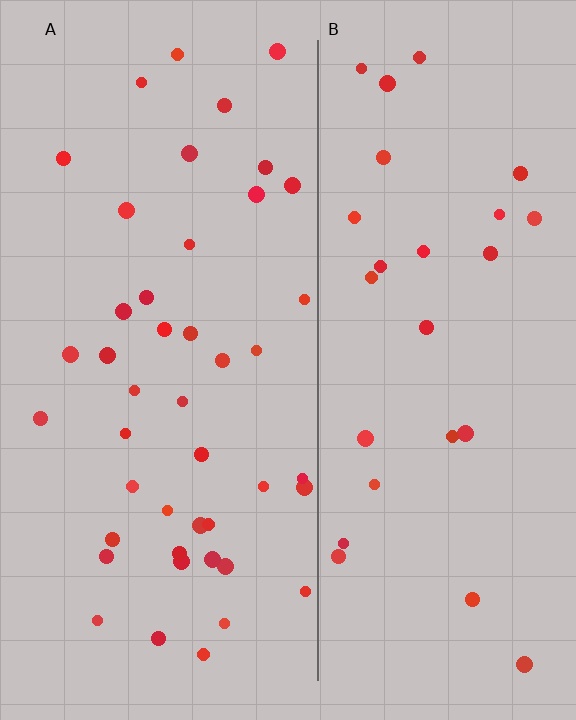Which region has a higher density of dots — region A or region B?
A (the left).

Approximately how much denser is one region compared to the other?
Approximately 1.6× — region A over region B.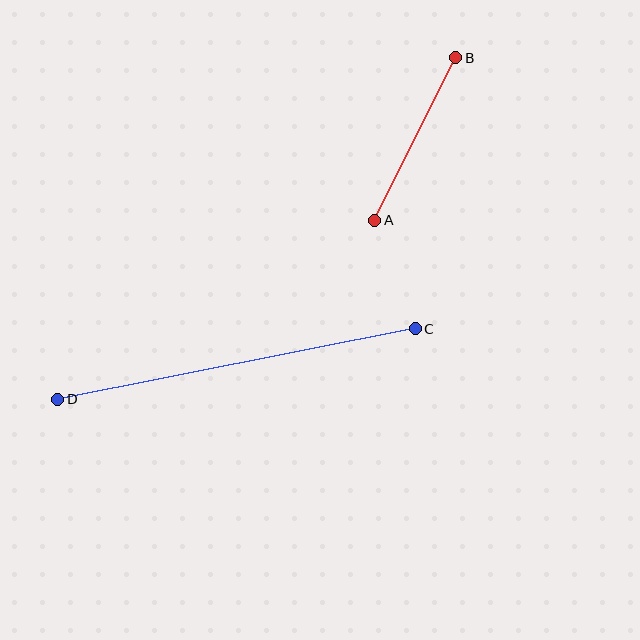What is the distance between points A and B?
The distance is approximately 182 pixels.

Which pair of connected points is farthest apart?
Points C and D are farthest apart.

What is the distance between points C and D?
The distance is approximately 365 pixels.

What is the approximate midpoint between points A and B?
The midpoint is at approximately (415, 139) pixels.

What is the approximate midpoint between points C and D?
The midpoint is at approximately (237, 364) pixels.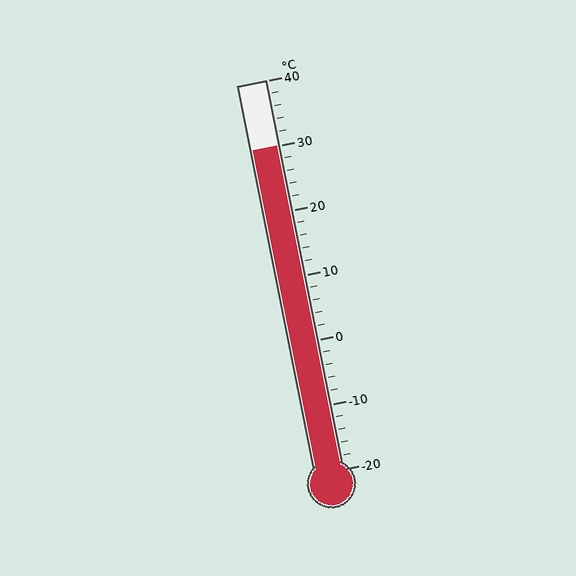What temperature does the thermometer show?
The thermometer shows approximately 30°C.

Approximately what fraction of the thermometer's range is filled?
The thermometer is filled to approximately 85% of its range.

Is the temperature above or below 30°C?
The temperature is at 30°C.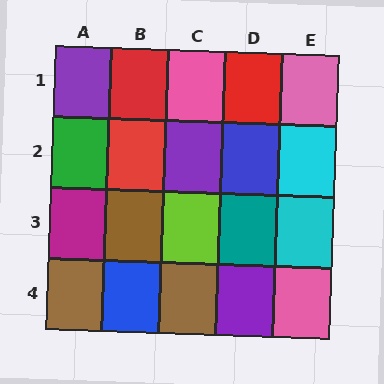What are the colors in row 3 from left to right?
Magenta, brown, lime, teal, cyan.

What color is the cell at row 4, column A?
Brown.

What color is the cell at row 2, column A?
Green.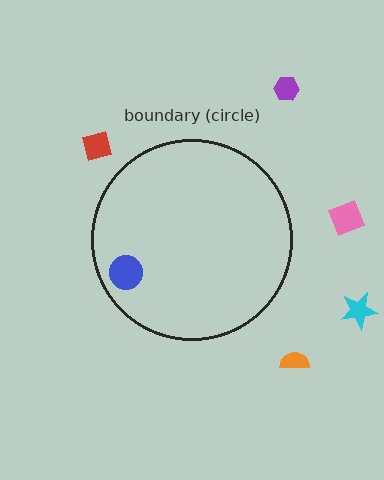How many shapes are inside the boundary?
1 inside, 5 outside.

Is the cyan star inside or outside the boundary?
Outside.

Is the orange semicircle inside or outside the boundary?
Outside.